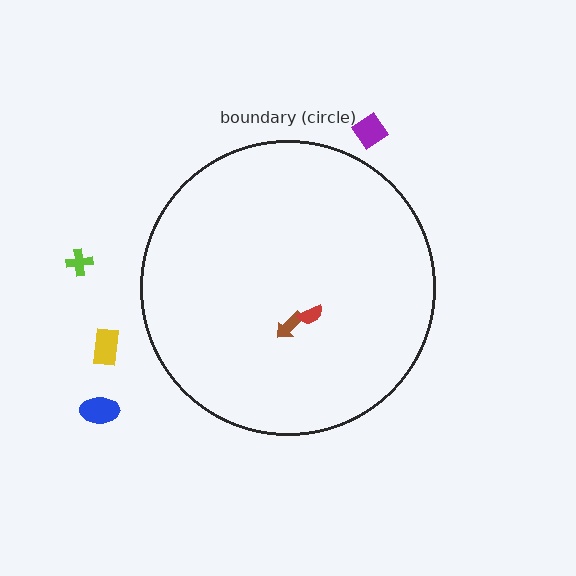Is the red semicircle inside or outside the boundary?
Inside.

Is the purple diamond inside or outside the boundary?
Outside.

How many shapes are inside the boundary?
2 inside, 4 outside.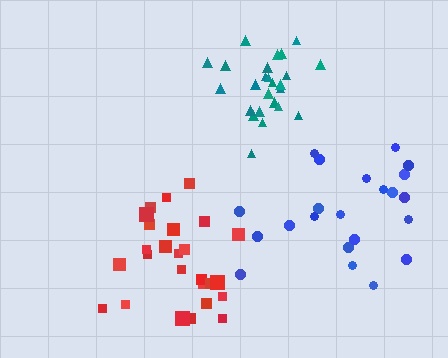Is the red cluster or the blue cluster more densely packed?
Red.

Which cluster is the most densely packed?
Teal.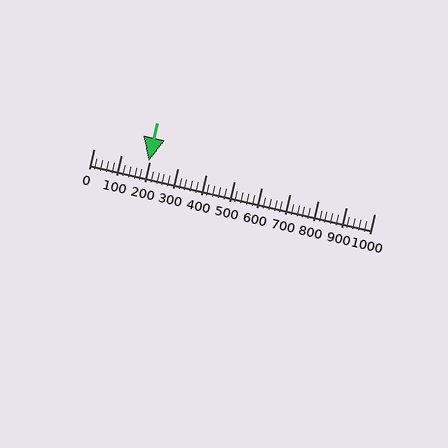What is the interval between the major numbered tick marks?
The major tick marks are spaced 100 units apart.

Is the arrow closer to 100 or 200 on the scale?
The arrow is closer to 200.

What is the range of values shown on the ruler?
The ruler shows values from 0 to 1000.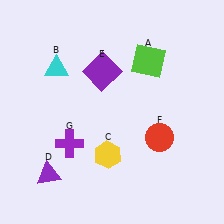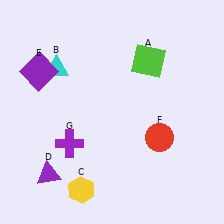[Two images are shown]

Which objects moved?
The objects that moved are: the yellow hexagon (C), the purple square (E).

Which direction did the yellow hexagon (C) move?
The yellow hexagon (C) moved down.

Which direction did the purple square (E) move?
The purple square (E) moved left.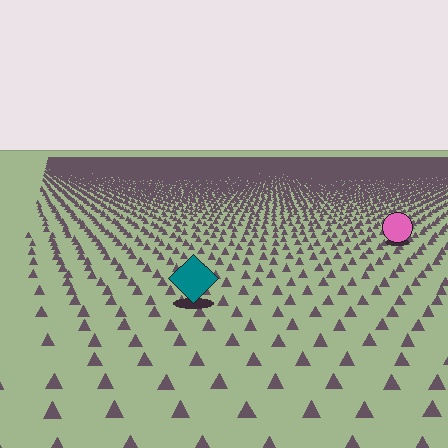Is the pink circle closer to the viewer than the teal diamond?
No. The teal diamond is closer — you can tell from the texture gradient: the ground texture is coarser near it.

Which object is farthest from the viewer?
The pink circle is farthest from the viewer. It appears smaller and the ground texture around it is denser.